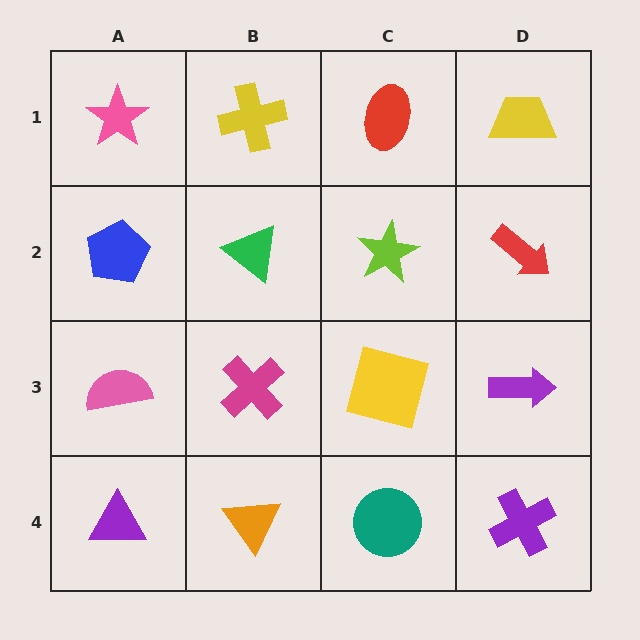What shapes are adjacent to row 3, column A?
A blue pentagon (row 2, column A), a purple triangle (row 4, column A), a magenta cross (row 3, column B).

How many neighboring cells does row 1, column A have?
2.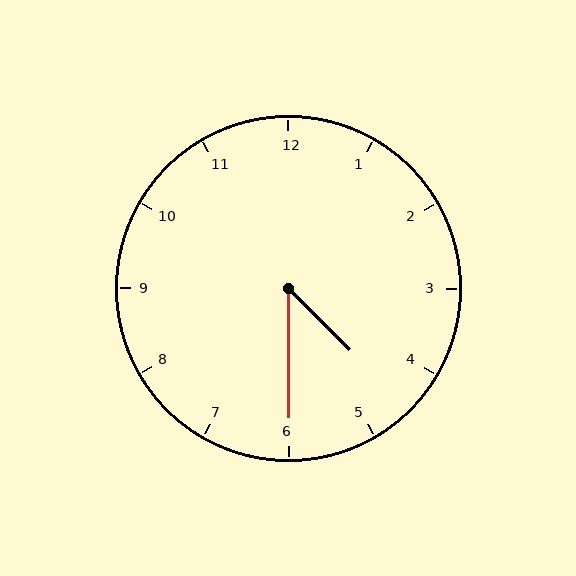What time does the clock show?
4:30.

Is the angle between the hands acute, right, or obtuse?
It is acute.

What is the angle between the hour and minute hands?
Approximately 45 degrees.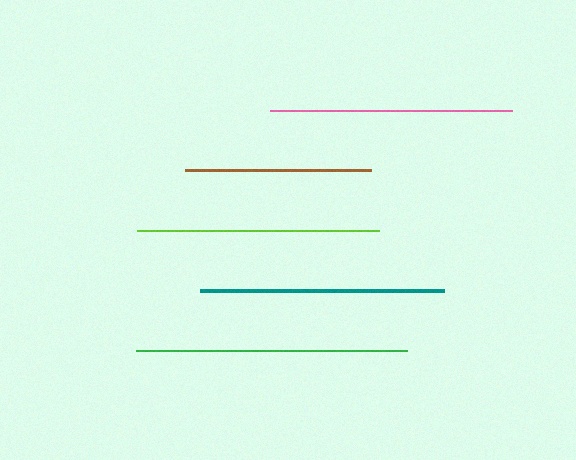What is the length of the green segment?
The green segment is approximately 271 pixels long.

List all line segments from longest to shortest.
From longest to shortest: green, teal, lime, pink, brown.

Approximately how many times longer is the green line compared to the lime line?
The green line is approximately 1.1 times the length of the lime line.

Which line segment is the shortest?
The brown line is the shortest at approximately 186 pixels.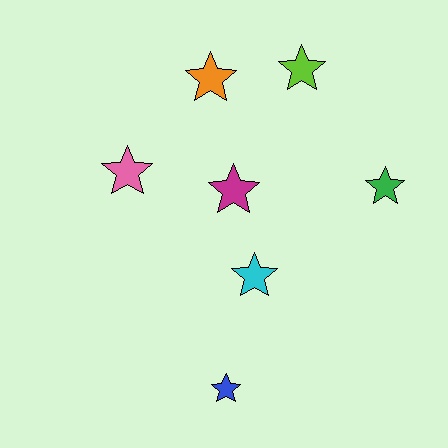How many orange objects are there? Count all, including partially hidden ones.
There is 1 orange object.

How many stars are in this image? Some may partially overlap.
There are 7 stars.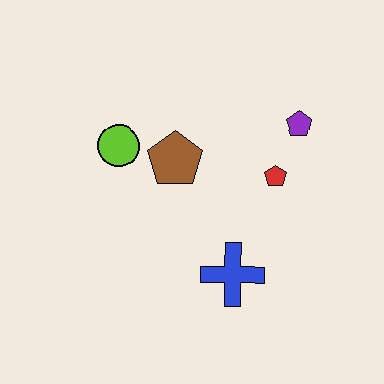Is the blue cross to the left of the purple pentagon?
Yes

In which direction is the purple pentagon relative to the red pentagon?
The purple pentagon is above the red pentagon.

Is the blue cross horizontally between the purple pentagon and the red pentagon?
No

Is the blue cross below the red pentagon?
Yes